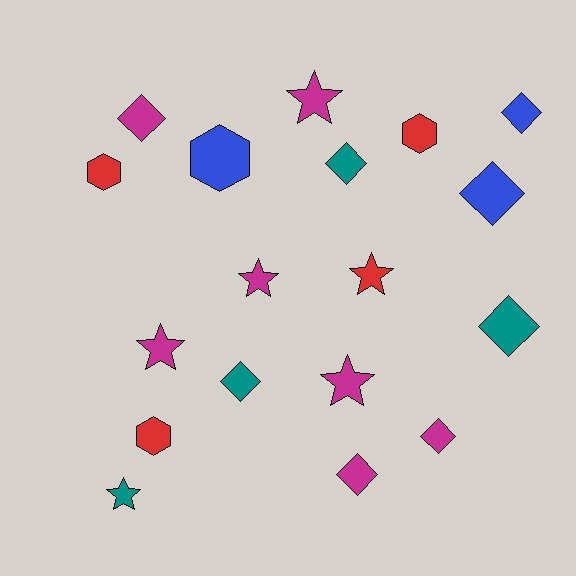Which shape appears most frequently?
Diamond, with 8 objects.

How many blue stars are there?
There are no blue stars.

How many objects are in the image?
There are 18 objects.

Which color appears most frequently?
Magenta, with 7 objects.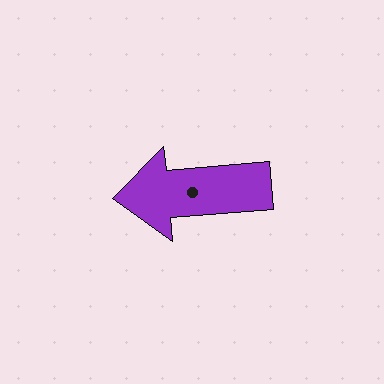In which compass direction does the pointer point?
West.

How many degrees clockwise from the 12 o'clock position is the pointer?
Approximately 265 degrees.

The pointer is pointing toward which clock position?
Roughly 9 o'clock.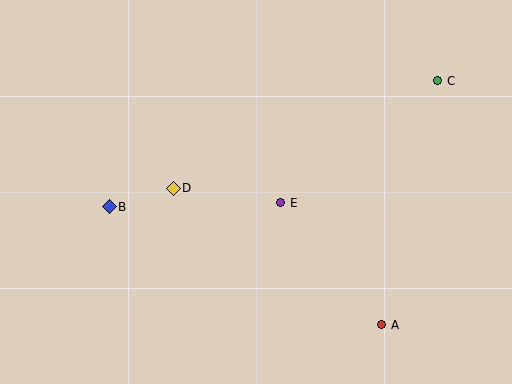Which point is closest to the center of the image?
Point E at (281, 203) is closest to the center.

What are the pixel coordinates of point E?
Point E is at (281, 203).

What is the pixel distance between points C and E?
The distance between C and E is 199 pixels.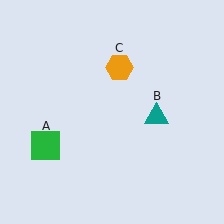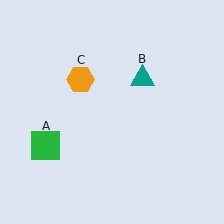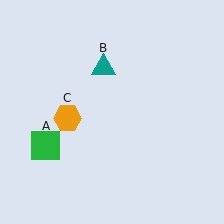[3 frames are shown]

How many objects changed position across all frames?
2 objects changed position: teal triangle (object B), orange hexagon (object C).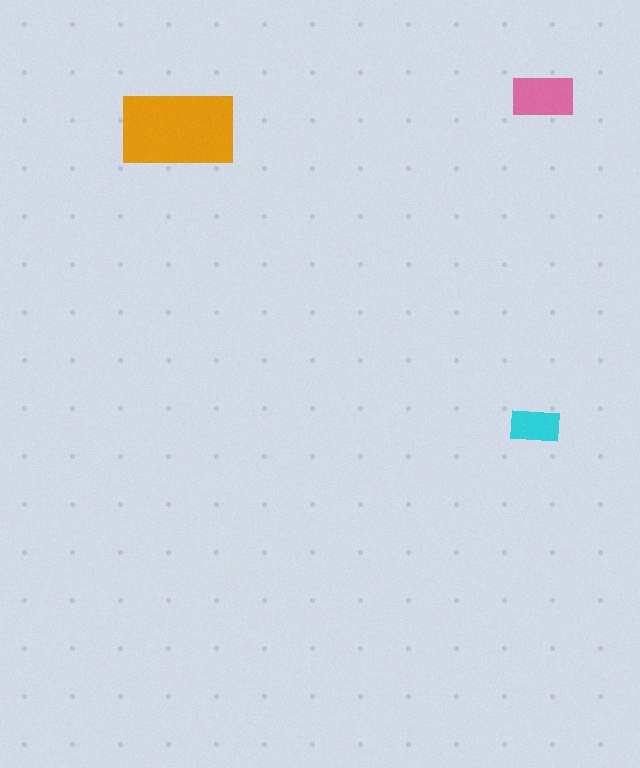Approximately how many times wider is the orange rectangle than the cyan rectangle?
About 2.5 times wider.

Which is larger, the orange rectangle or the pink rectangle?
The orange one.